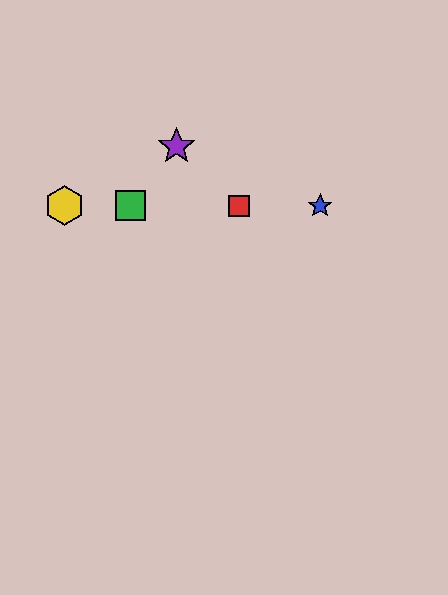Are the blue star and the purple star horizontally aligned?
No, the blue star is at y≈206 and the purple star is at y≈146.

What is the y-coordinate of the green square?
The green square is at y≈206.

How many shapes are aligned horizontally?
4 shapes (the red square, the blue star, the green square, the yellow hexagon) are aligned horizontally.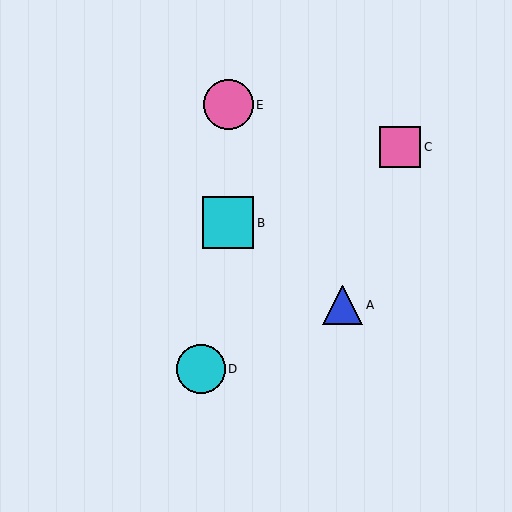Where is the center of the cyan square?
The center of the cyan square is at (228, 223).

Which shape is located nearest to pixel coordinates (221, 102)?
The pink circle (labeled E) at (228, 105) is nearest to that location.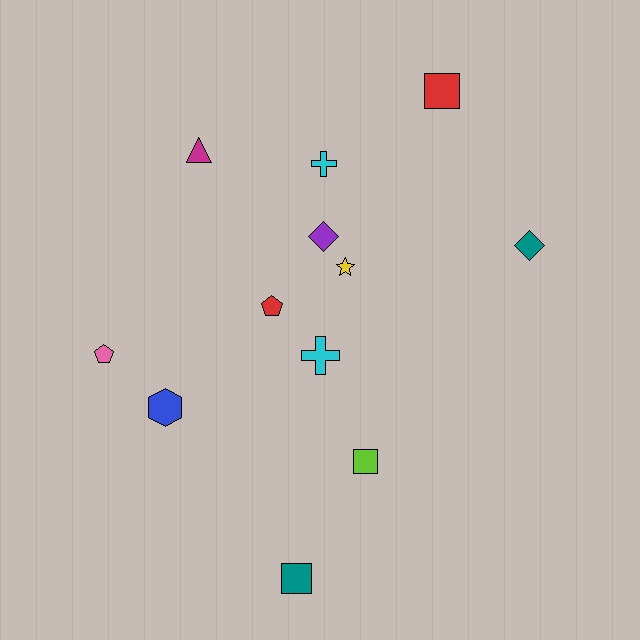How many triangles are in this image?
There is 1 triangle.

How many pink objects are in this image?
There is 1 pink object.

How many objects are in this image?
There are 12 objects.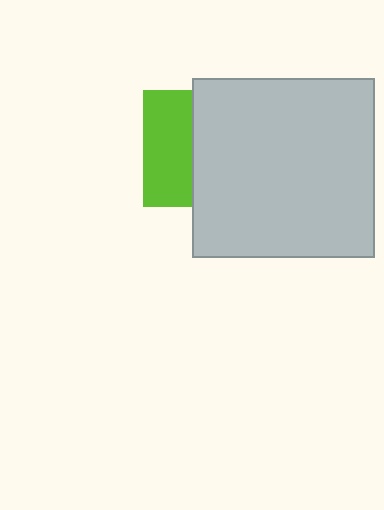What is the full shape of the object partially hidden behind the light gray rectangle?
The partially hidden object is a lime square.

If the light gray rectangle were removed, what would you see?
You would see the complete lime square.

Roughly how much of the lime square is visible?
A small part of it is visible (roughly 41%).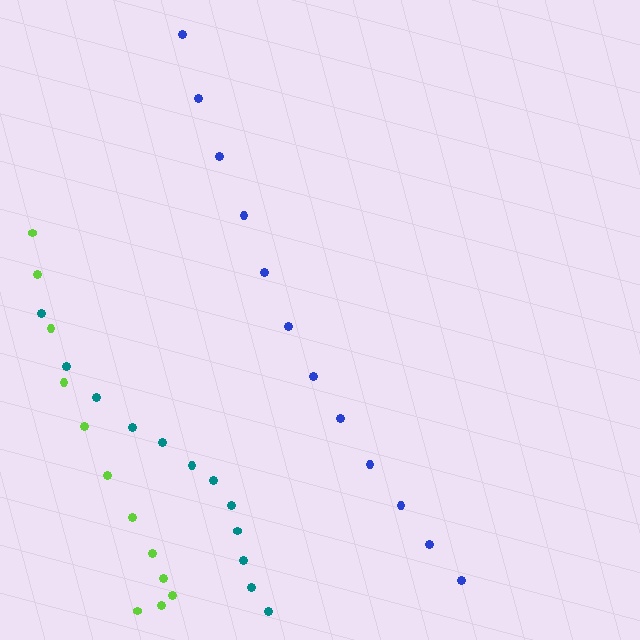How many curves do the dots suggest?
There are 3 distinct paths.